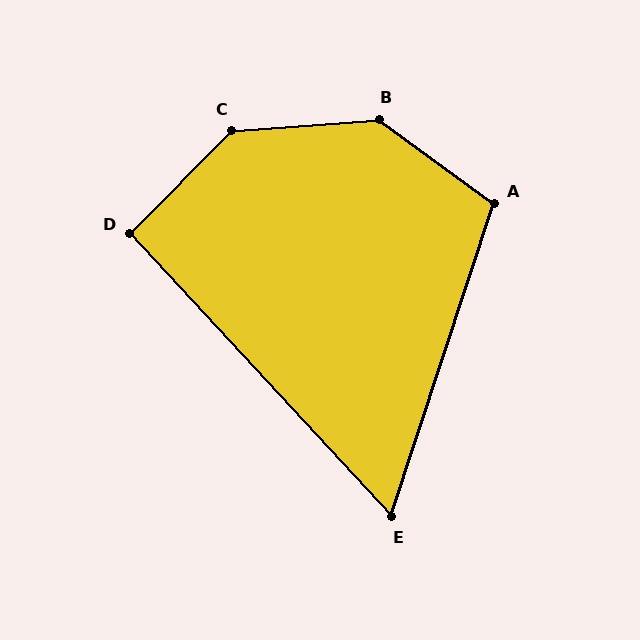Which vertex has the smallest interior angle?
E, at approximately 61 degrees.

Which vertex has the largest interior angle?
B, at approximately 139 degrees.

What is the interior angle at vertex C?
Approximately 139 degrees (obtuse).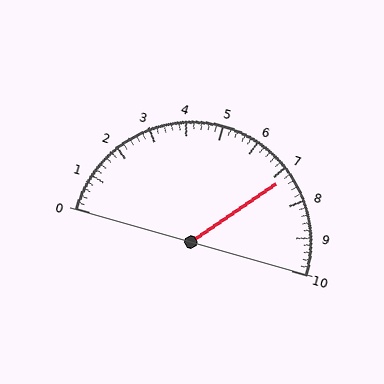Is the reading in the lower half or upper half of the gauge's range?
The reading is in the upper half of the range (0 to 10).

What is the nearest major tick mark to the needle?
The nearest major tick mark is 7.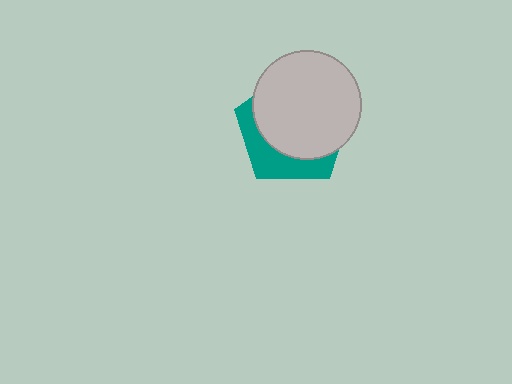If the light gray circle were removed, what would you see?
You would see the complete teal pentagon.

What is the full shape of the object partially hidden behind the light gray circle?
The partially hidden object is a teal pentagon.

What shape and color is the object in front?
The object in front is a light gray circle.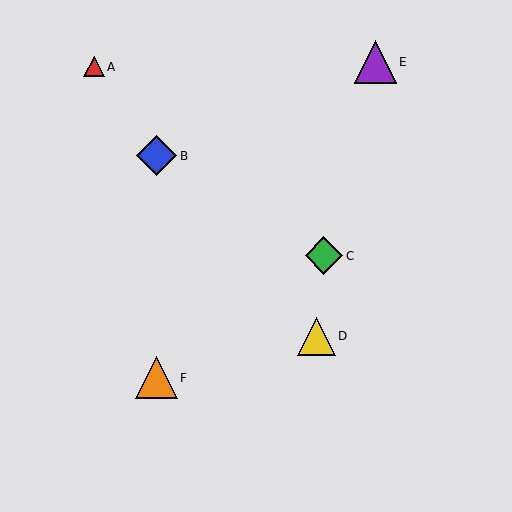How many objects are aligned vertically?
2 objects (B, F) are aligned vertically.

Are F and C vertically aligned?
No, F is at x≈156 and C is at x≈324.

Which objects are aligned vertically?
Objects B, F are aligned vertically.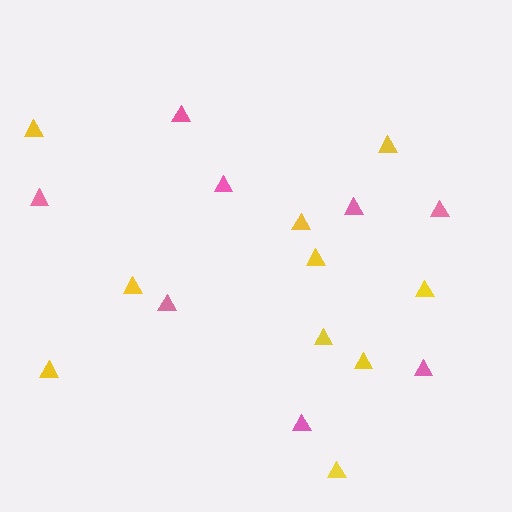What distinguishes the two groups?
There are 2 groups: one group of pink triangles (8) and one group of yellow triangles (10).